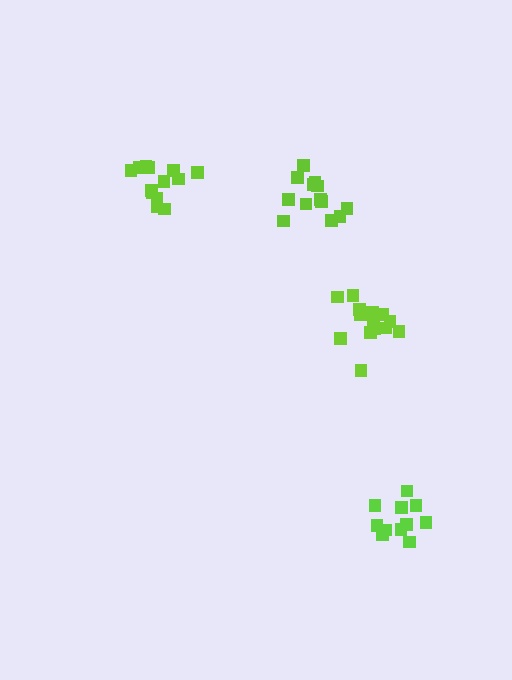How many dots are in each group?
Group 1: 11 dots, Group 2: 15 dots, Group 3: 13 dots, Group 4: 13 dots (52 total).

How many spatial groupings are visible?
There are 4 spatial groupings.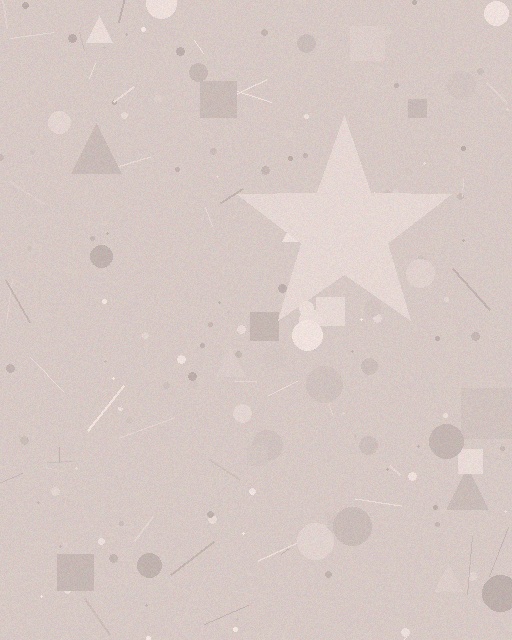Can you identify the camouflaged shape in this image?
The camouflaged shape is a star.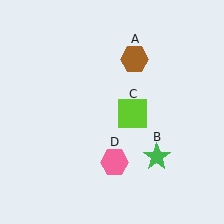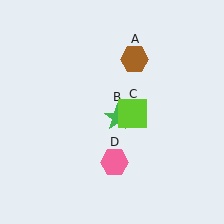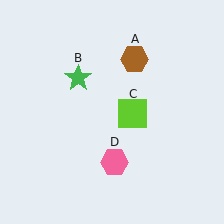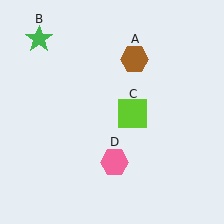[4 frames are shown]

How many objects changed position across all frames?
1 object changed position: green star (object B).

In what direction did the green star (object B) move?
The green star (object B) moved up and to the left.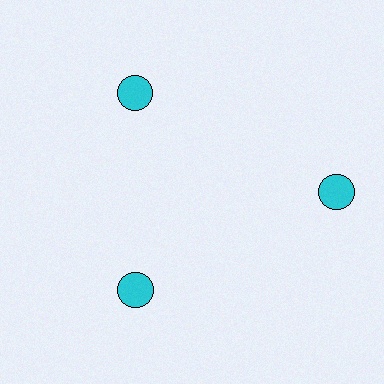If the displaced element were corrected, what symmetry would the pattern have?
It would have 3-fold rotational symmetry — the pattern would map onto itself every 120 degrees.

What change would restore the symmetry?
The symmetry would be restored by moving it inward, back onto the ring so that all 3 circles sit at equal angles and equal distance from the center.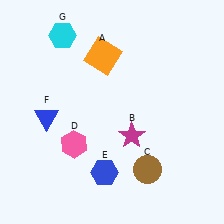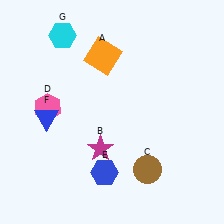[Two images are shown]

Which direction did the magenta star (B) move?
The magenta star (B) moved left.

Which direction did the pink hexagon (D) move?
The pink hexagon (D) moved up.